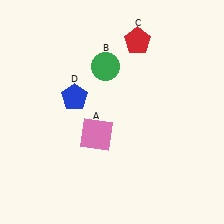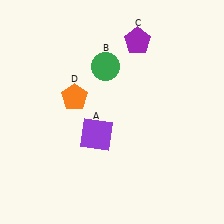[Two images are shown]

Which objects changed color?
A changed from pink to purple. C changed from red to purple. D changed from blue to orange.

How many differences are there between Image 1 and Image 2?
There are 3 differences between the two images.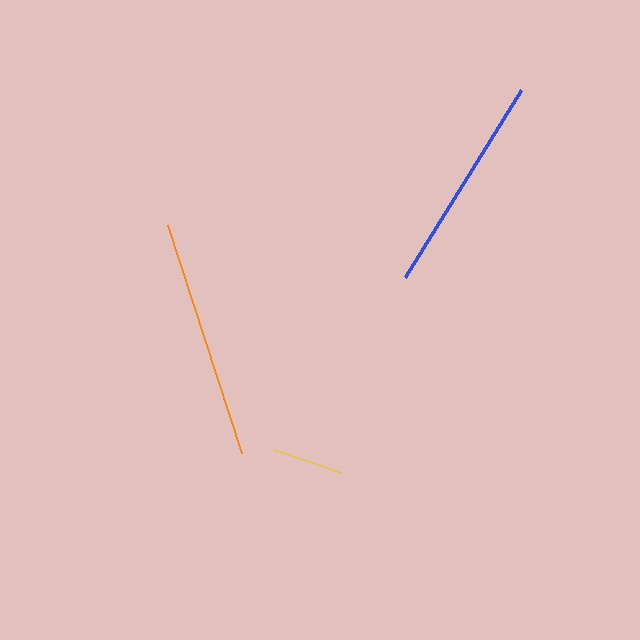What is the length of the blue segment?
The blue segment is approximately 220 pixels long.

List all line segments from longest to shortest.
From longest to shortest: orange, blue, yellow.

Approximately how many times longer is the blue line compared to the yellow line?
The blue line is approximately 3.1 times the length of the yellow line.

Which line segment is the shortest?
The yellow line is the shortest at approximately 71 pixels.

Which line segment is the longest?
The orange line is the longest at approximately 239 pixels.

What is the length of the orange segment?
The orange segment is approximately 239 pixels long.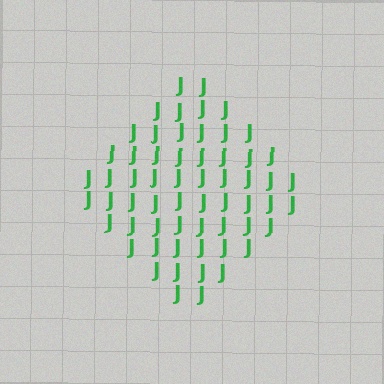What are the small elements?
The small elements are letter J's.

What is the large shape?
The large shape is a diamond.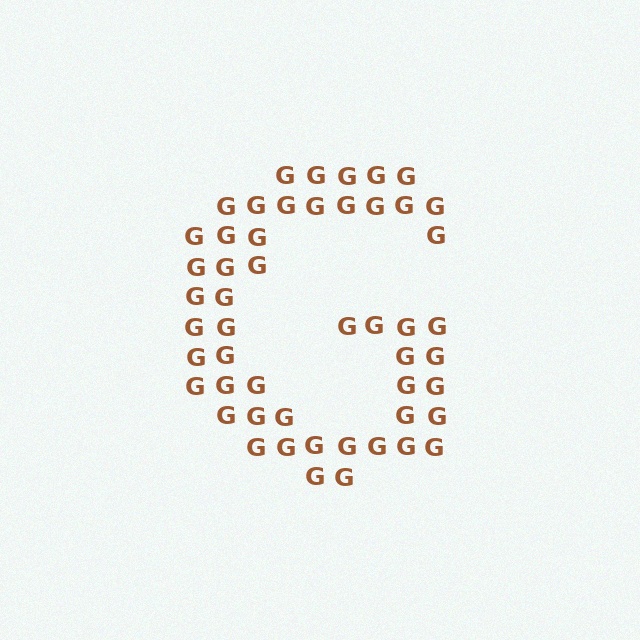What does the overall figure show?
The overall figure shows the letter G.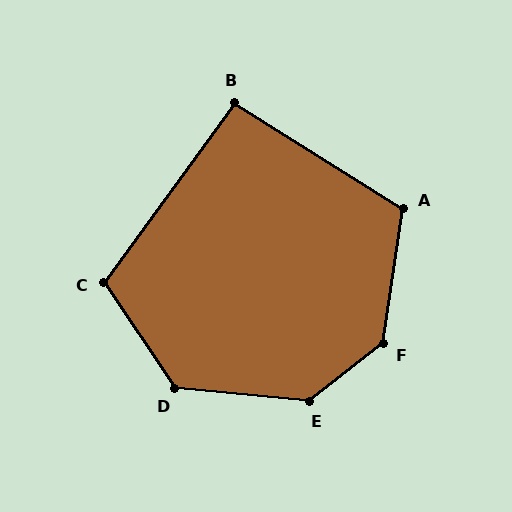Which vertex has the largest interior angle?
E, at approximately 136 degrees.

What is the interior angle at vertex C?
Approximately 110 degrees (obtuse).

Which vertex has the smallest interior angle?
B, at approximately 94 degrees.